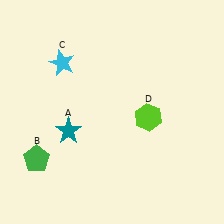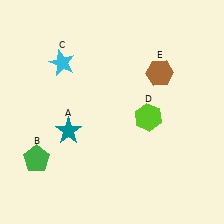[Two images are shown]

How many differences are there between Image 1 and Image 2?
There is 1 difference between the two images.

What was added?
A brown hexagon (E) was added in Image 2.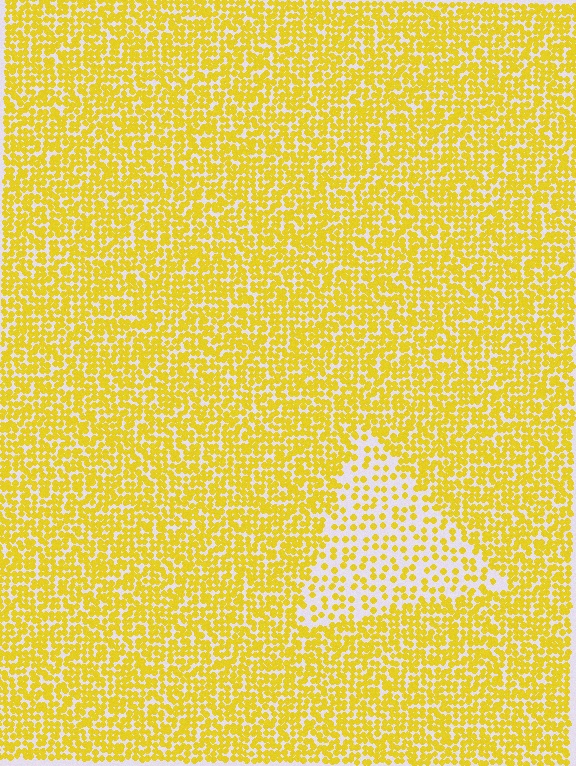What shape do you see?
I see a triangle.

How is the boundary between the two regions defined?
The boundary is defined by a change in element density (approximately 2.4x ratio). All elements are the same color, size, and shape.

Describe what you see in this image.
The image contains small yellow elements arranged at two different densities. A triangle-shaped region is visible where the elements are less densely packed than the surrounding area.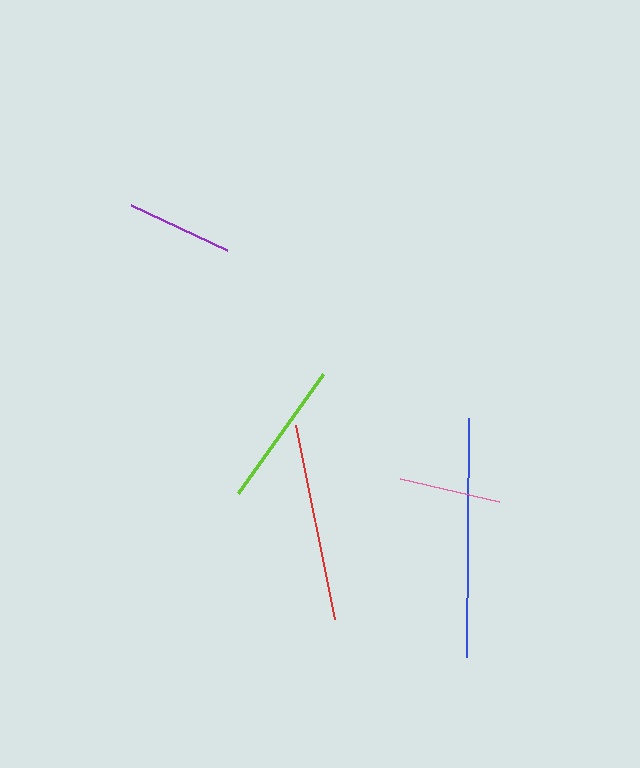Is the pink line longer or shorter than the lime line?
The lime line is longer than the pink line.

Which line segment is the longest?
The blue line is the longest at approximately 239 pixels.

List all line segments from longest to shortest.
From longest to shortest: blue, red, lime, purple, pink.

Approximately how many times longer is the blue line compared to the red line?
The blue line is approximately 1.2 times the length of the red line.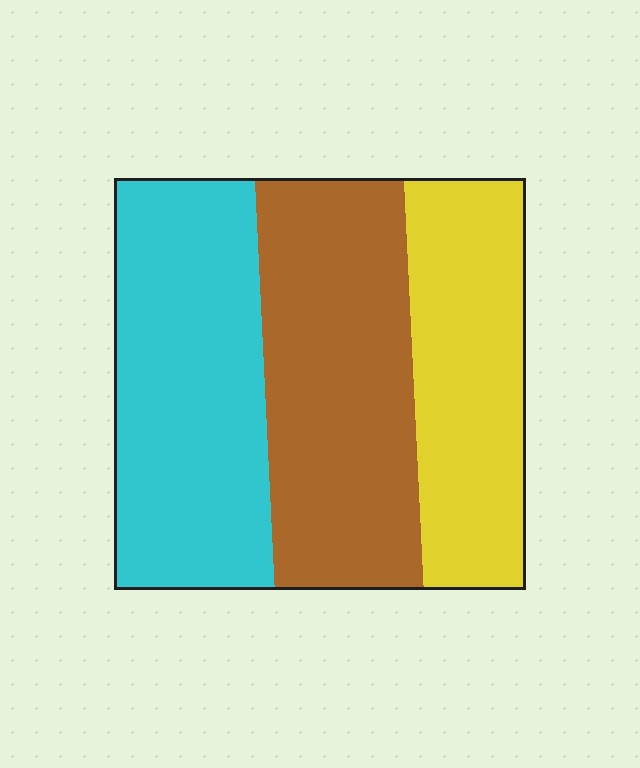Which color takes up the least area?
Yellow, at roughly 25%.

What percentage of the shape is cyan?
Cyan takes up about three eighths (3/8) of the shape.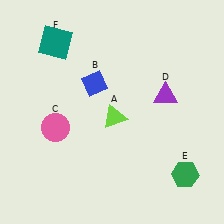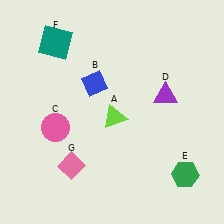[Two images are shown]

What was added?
A pink diamond (G) was added in Image 2.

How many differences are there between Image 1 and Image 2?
There is 1 difference between the two images.